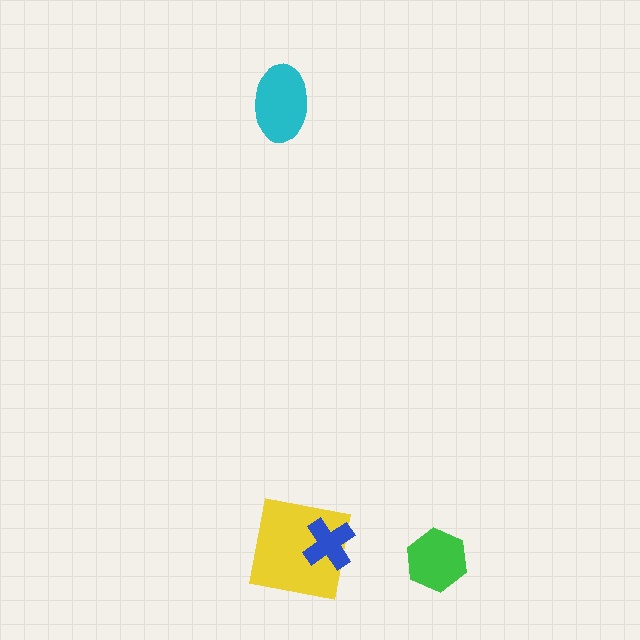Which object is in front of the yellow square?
The blue cross is in front of the yellow square.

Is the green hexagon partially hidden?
No, no other shape covers it.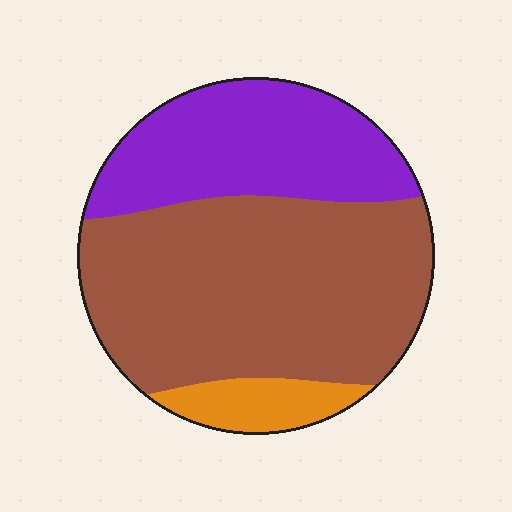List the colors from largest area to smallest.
From largest to smallest: brown, purple, orange.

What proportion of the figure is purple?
Purple takes up about one third (1/3) of the figure.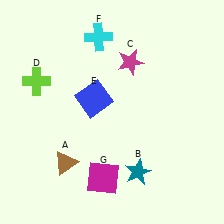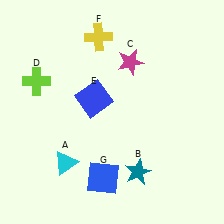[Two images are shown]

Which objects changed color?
A changed from brown to cyan. F changed from cyan to yellow. G changed from magenta to blue.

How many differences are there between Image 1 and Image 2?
There are 3 differences between the two images.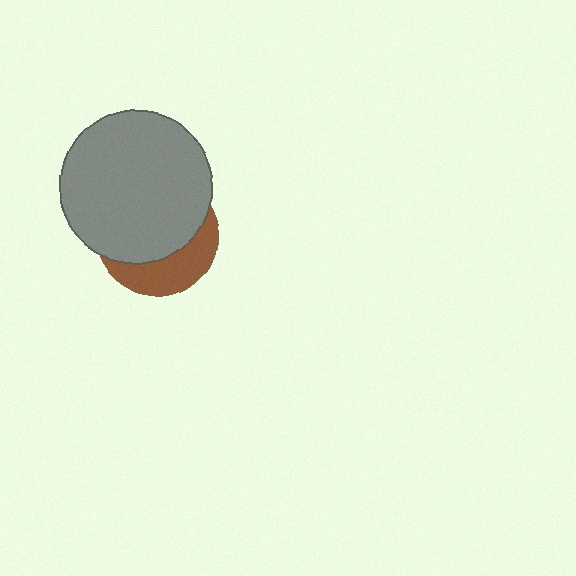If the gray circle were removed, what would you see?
You would see the complete brown circle.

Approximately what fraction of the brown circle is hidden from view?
Roughly 66% of the brown circle is hidden behind the gray circle.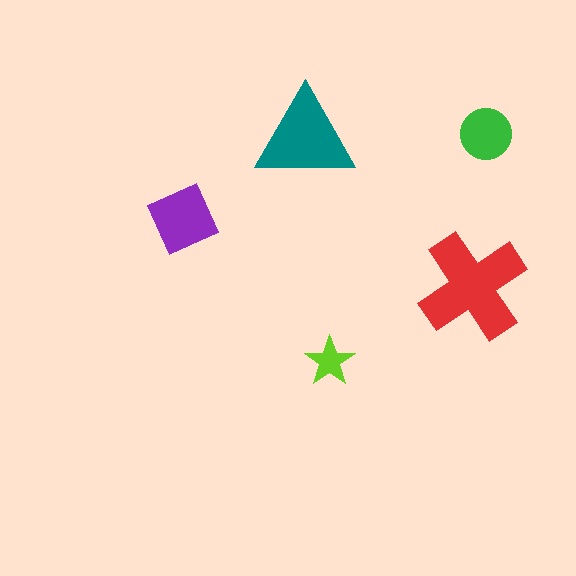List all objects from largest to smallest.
The red cross, the teal triangle, the purple square, the green circle, the lime star.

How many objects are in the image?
There are 5 objects in the image.